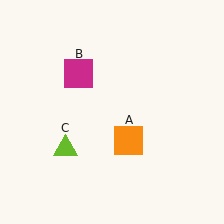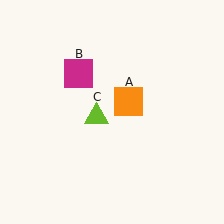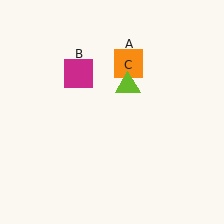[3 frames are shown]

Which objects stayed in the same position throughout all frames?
Magenta square (object B) remained stationary.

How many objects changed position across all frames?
2 objects changed position: orange square (object A), lime triangle (object C).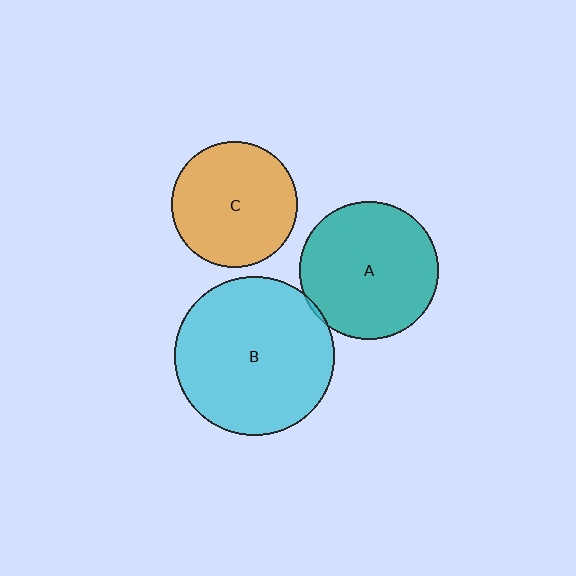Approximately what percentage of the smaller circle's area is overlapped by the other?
Approximately 5%.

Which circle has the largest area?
Circle B (cyan).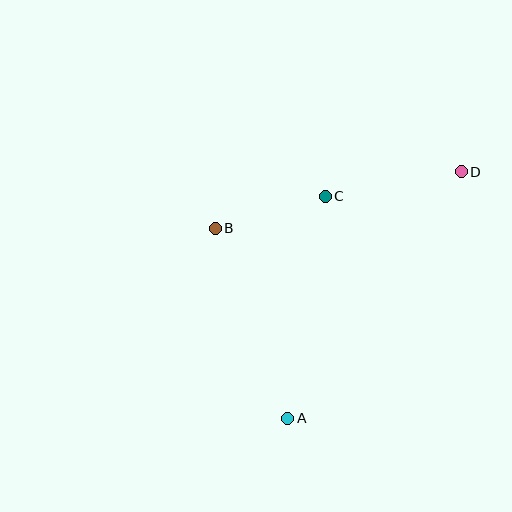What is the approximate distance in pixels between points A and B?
The distance between A and B is approximately 204 pixels.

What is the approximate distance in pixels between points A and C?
The distance between A and C is approximately 225 pixels.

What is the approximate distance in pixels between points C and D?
The distance between C and D is approximately 138 pixels.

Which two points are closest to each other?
Points B and C are closest to each other.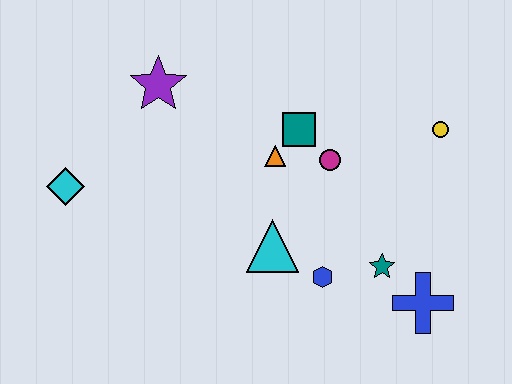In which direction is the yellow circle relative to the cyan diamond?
The yellow circle is to the right of the cyan diamond.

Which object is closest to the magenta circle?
The teal square is closest to the magenta circle.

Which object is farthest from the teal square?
The cyan diamond is farthest from the teal square.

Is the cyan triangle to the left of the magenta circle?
Yes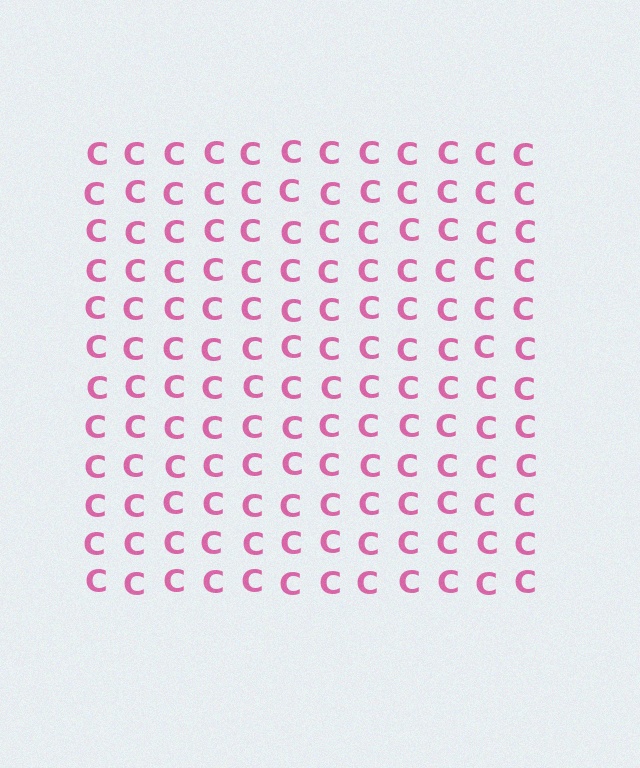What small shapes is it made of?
It is made of small letter C's.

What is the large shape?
The large shape is a square.